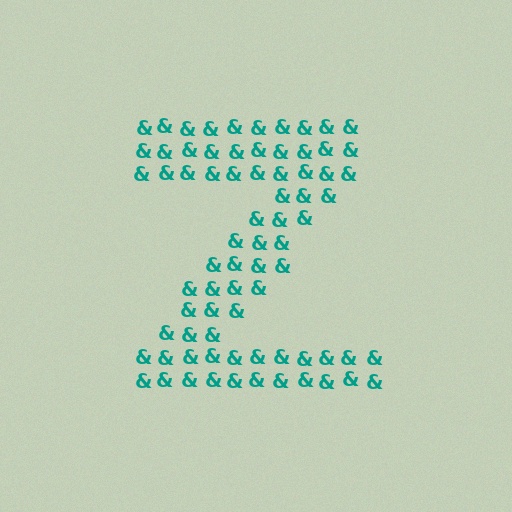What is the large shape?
The large shape is the letter Z.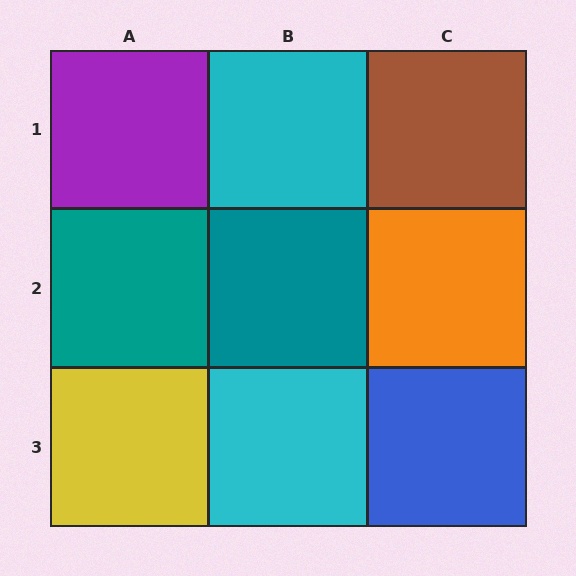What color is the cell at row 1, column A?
Purple.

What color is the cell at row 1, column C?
Brown.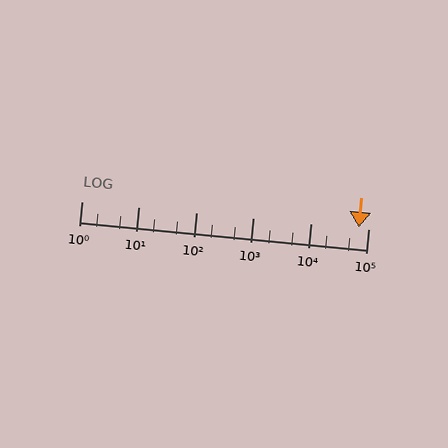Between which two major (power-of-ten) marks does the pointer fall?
The pointer is between 10000 and 100000.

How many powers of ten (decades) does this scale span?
The scale spans 5 decades, from 1 to 100000.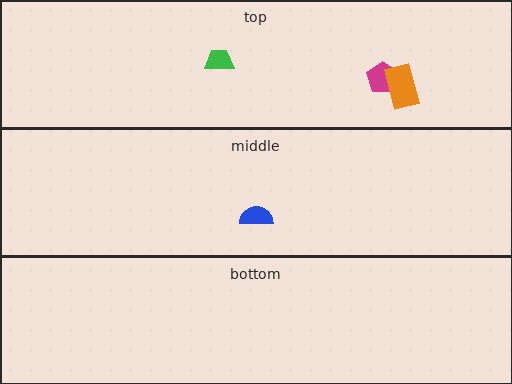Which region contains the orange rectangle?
The top region.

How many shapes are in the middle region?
1.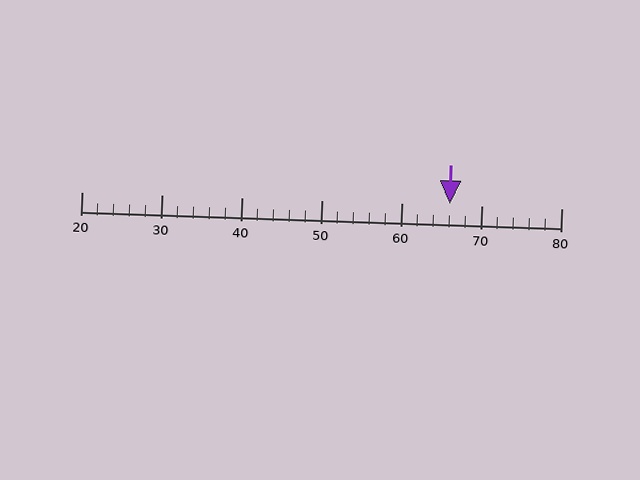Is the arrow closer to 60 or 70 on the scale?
The arrow is closer to 70.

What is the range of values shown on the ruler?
The ruler shows values from 20 to 80.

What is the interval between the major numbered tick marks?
The major tick marks are spaced 10 units apart.